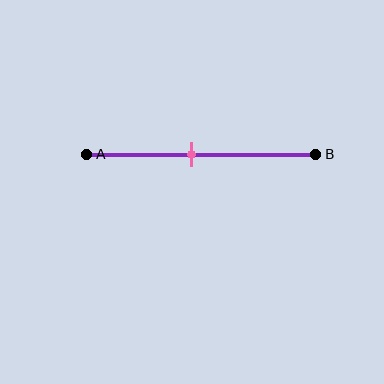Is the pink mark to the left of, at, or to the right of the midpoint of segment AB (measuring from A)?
The pink mark is to the left of the midpoint of segment AB.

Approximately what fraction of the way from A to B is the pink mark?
The pink mark is approximately 45% of the way from A to B.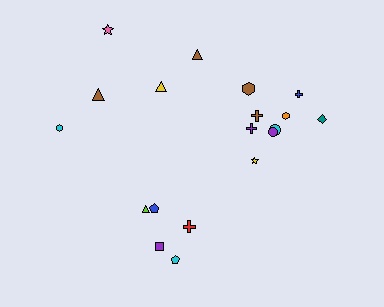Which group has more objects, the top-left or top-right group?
The top-right group.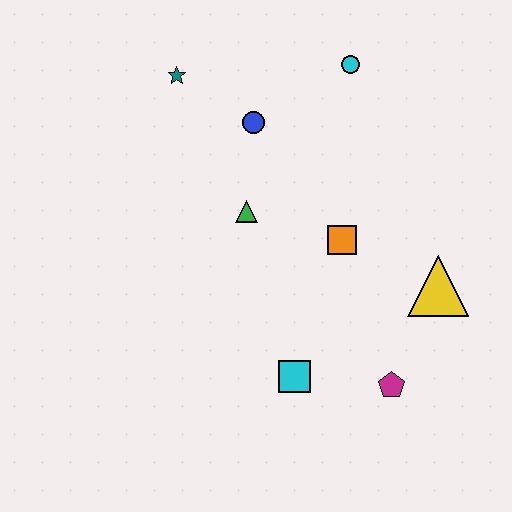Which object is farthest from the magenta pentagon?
The teal star is farthest from the magenta pentagon.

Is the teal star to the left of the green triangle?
Yes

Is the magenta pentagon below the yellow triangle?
Yes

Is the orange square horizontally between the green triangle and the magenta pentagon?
Yes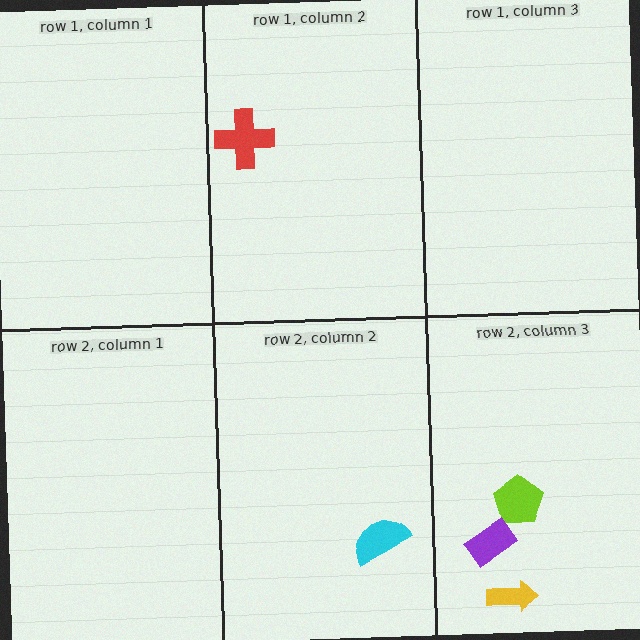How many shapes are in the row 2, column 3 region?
3.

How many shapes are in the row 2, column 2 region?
1.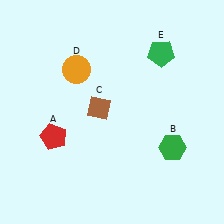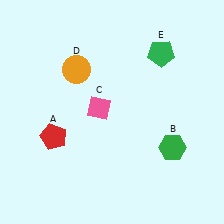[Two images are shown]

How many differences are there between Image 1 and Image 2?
There is 1 difference between the two images.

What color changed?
The diamond (C) changed from brown in Image 1 to pink in Image 2.